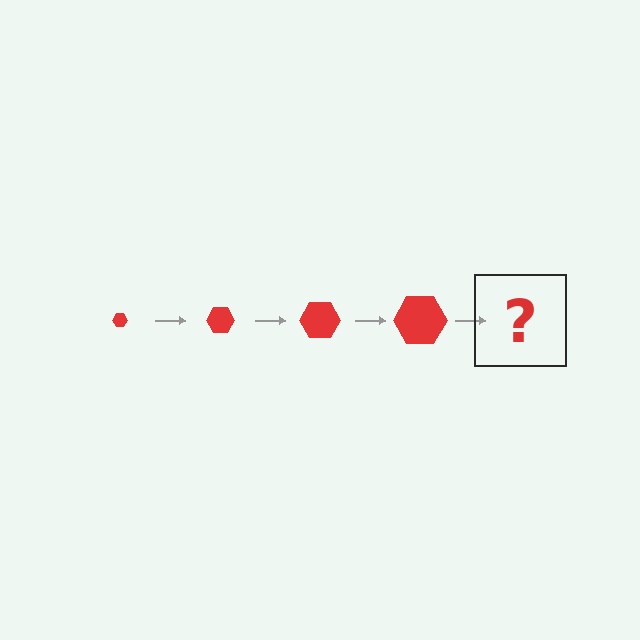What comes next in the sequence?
The next element should be a red hexagon, larger than the previous one.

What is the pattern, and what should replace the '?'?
The pattern is that the hexagon gets progressively larger each step. The '?' should be a red hexagon, larger than the previous one.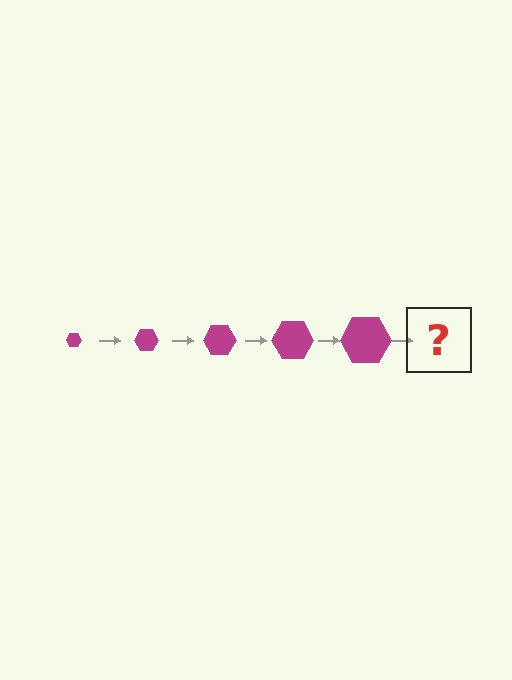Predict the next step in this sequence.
The next step is a magenta hexagon, larger than the previous one.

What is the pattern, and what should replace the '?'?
The pattern is that the hexagon gets progressively larger each step. The '?' should be a magenta hexagon, larger than the previous one.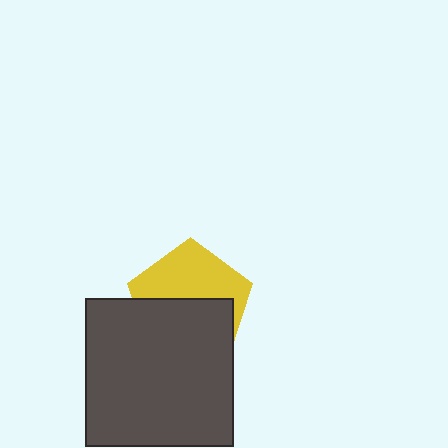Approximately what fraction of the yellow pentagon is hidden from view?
Roughly 53% of the yellow pentagon is hidden behind the dark gray square.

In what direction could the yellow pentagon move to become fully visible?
The yellow pentagon could move up. That would shift it out from behind the dark gray square entirely.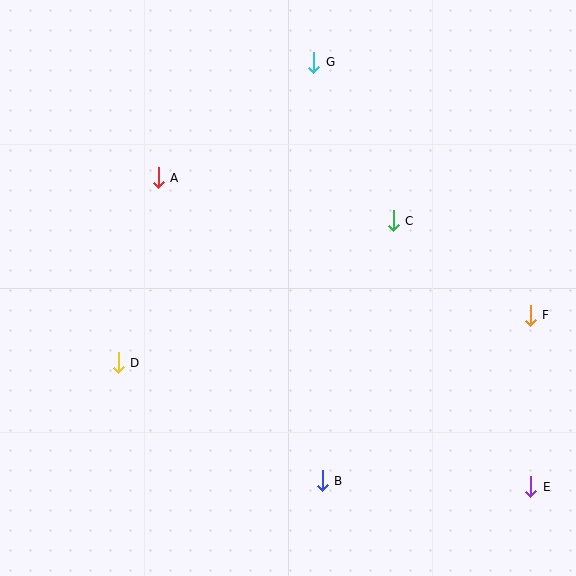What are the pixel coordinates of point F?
Point F is at (530, 315).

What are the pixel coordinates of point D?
Point D is at (118, 363).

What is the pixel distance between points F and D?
The distance between F and D is 415 pixels.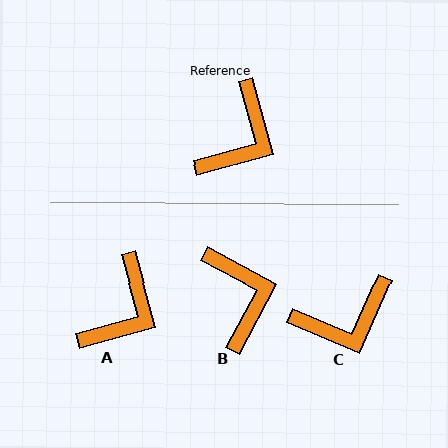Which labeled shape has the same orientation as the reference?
A.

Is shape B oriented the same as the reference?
No, it is off by about 47 degrees.